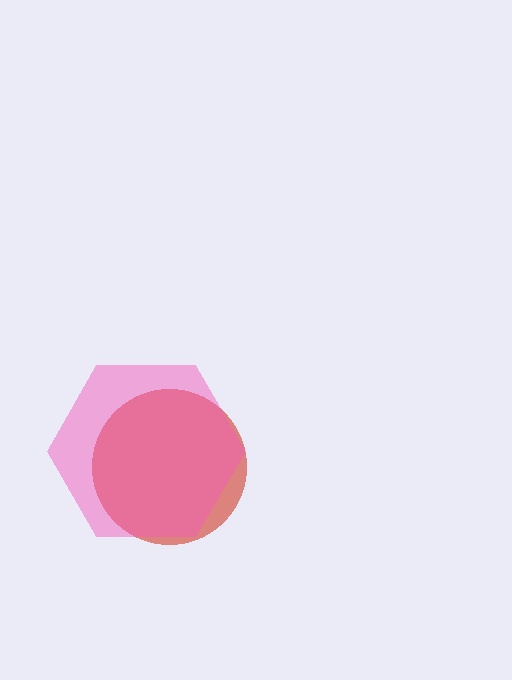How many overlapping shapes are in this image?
There are 2 overlapping shapes in the image.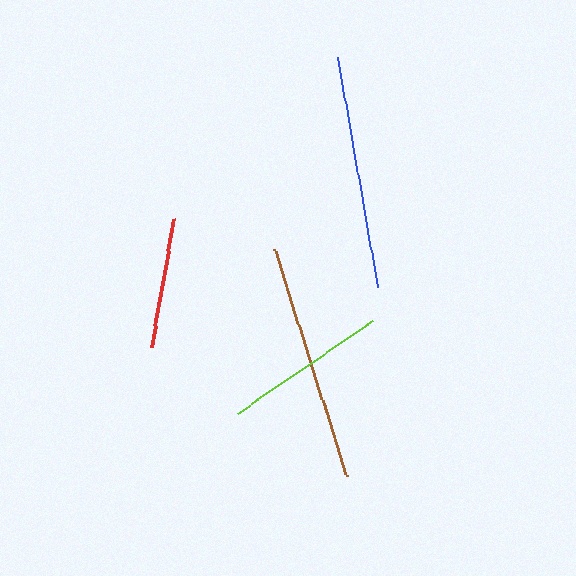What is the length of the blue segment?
The blue segment is approximately 232 pixels long.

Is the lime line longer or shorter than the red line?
The lime line is longer than the red line.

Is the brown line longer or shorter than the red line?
The brown line is longer than the red line.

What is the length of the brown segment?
The brown segment is approximately 238 pixels long.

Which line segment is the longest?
The brown line is the longest at approximately 238 pixels.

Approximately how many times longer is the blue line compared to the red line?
The blue line is approximately 1.8 times the length of the red line.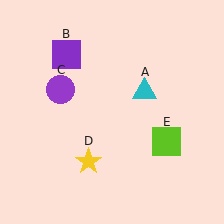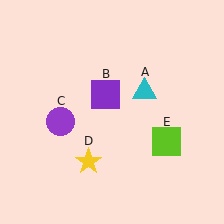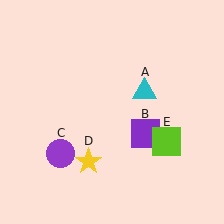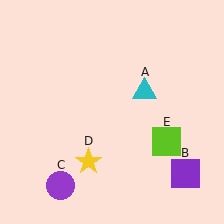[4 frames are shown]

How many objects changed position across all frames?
2 objects changed position: purple square (object B), purple circle (object C).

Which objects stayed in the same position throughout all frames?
Cyan triangle (object A) and yellow star (object D) and lime square (object E) remained stationary.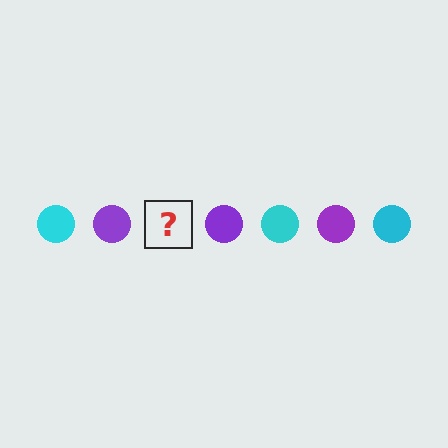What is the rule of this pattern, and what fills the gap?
The rule is that the pattern cycles through cyan, purple circles. The gap should be filled with a cyan circle.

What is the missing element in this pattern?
The missing element is a cyan circle.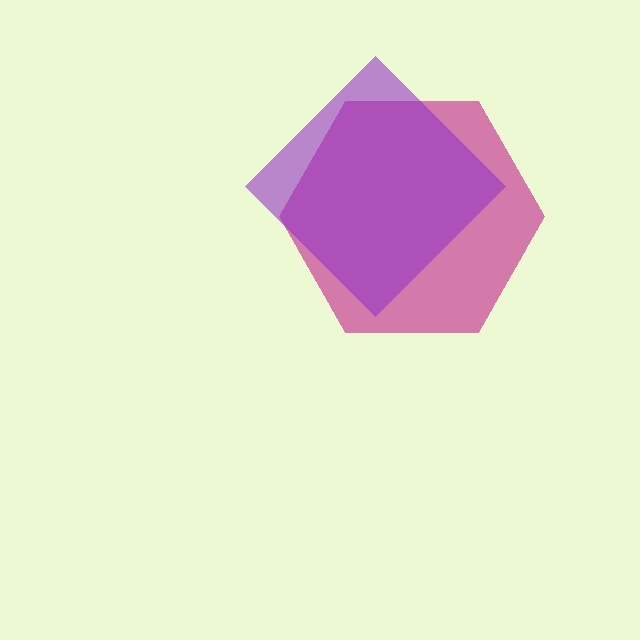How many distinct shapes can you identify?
There are 2 distinct shapes: a magenta hexagon, a purple diamond.